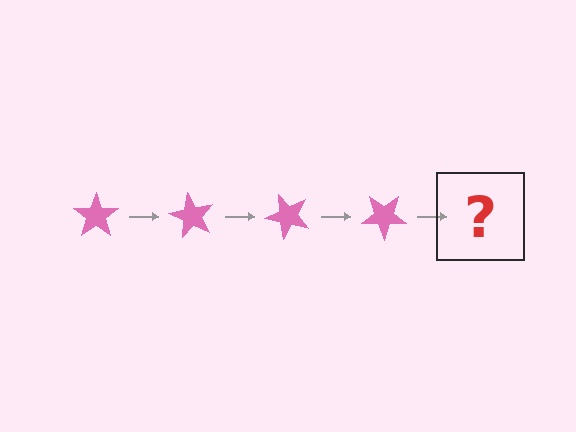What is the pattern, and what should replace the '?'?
The pattern is that the star rotates 60 degrees each step. The '?' should be a pink star rotated 240 degrees.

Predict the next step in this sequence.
The next step is a pink star rotated 240 degrees.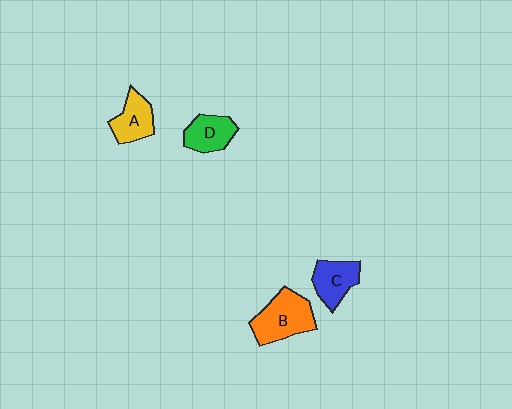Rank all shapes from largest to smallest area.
From largest to smallest: B (orange), C (blue), A (yellow), D (green).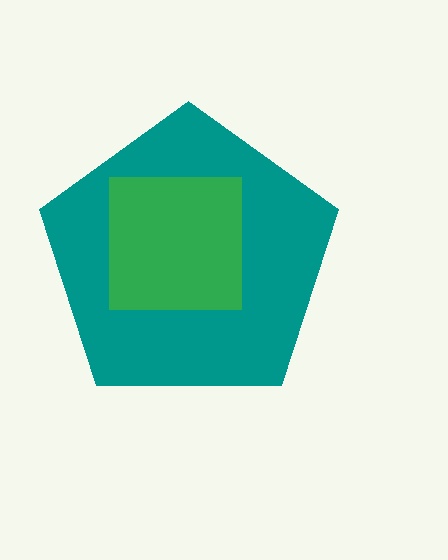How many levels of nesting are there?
2.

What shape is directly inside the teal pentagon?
The green square.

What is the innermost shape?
The green square.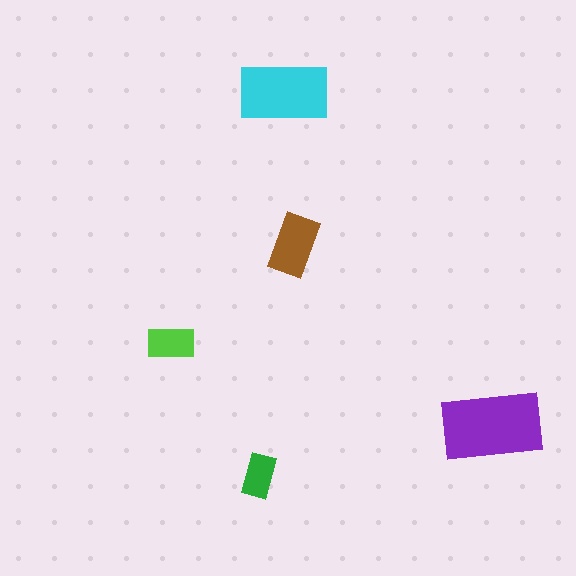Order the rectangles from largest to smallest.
the purple one, the cyan one, the brown one, the lime one, the green one.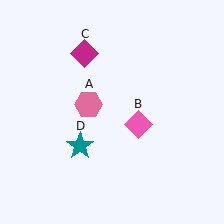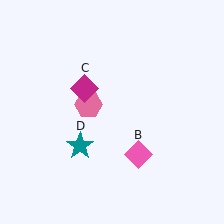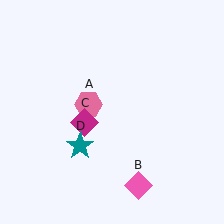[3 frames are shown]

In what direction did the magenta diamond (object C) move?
The magenta diamond (object C) moved down.